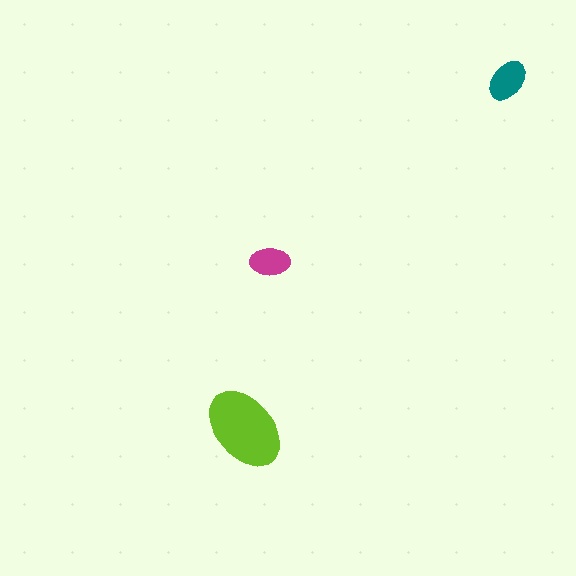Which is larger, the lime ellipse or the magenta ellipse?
The lime one.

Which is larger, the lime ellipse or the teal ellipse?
The lime one.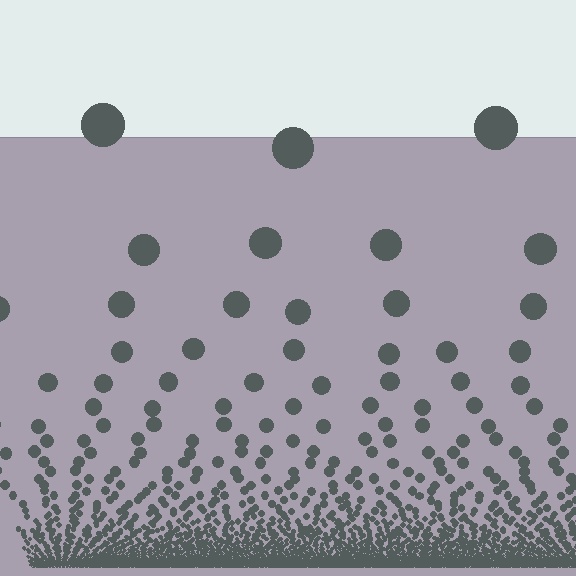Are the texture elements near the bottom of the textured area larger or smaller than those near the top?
Smaller. The gradient is inverted — elements near the bottom are smaller and denser.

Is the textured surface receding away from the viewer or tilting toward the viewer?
The surface appears to tilt toward the viewer. Texture elements get larger and sparser toward the top.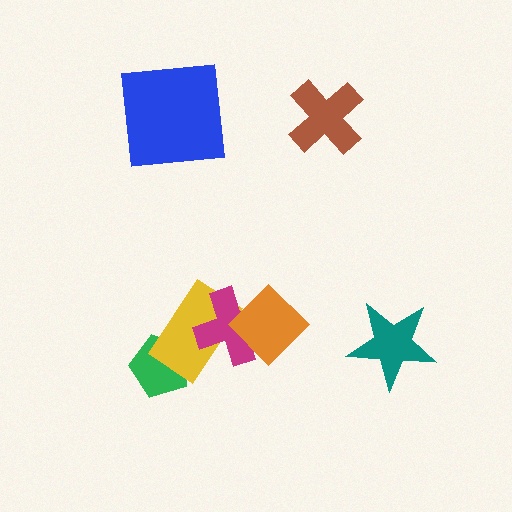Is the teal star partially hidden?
No, no other shape covers it.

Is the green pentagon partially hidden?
Yes, it is partially covered by another shape.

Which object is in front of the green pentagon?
The yellow rectangle is in front of the green pentagon.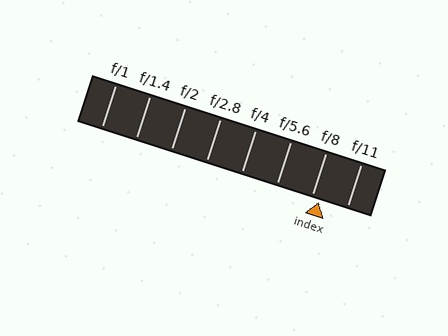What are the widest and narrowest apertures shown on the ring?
The widest aperture shown is f/1 and the narrowest is f/11.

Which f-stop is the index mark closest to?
The index mark is closest to f/8.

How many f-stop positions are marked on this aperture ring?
There are 8 f-stop positions marked.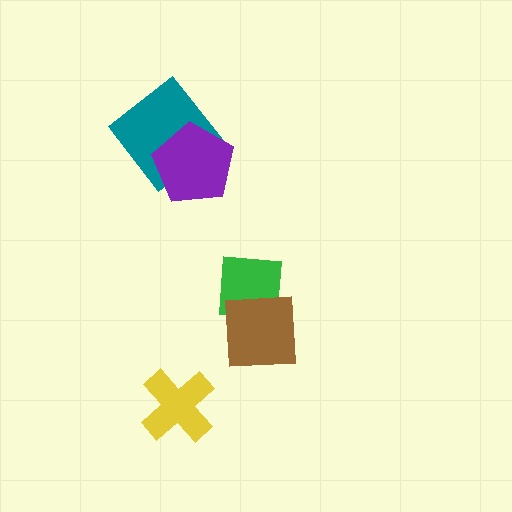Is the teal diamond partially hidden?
Yes, it is partially covered by another shape.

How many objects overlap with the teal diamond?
1 object overlaps with the teal diamond.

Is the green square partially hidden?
Yes, it is partially covered by another shape.